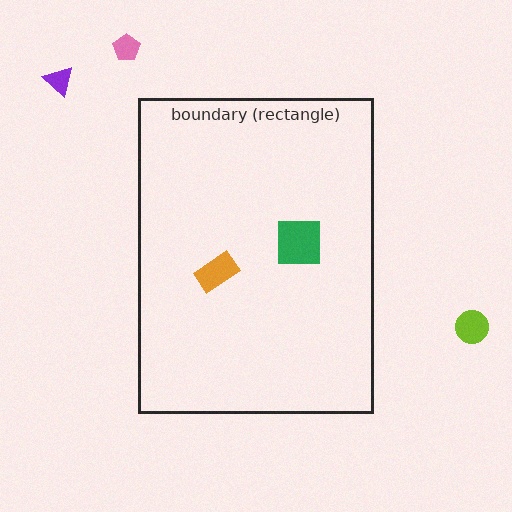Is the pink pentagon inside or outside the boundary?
Outside.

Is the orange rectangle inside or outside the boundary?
Inside.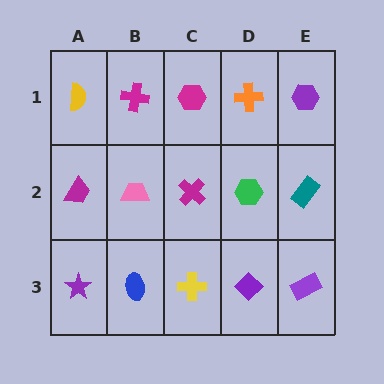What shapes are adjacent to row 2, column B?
A magenta cross (row 1, column B), a blue ellipse (row 3, column B), a magenta trapezoid (row 2, column A), a magenta cross (row 2, column C).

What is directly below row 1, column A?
A magenta trapezoid.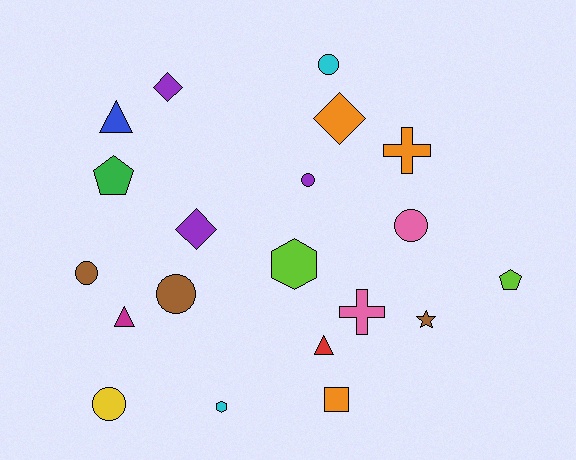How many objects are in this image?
There are 20 objects.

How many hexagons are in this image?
There are 2 hexagons.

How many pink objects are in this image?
There are 2 pink objects.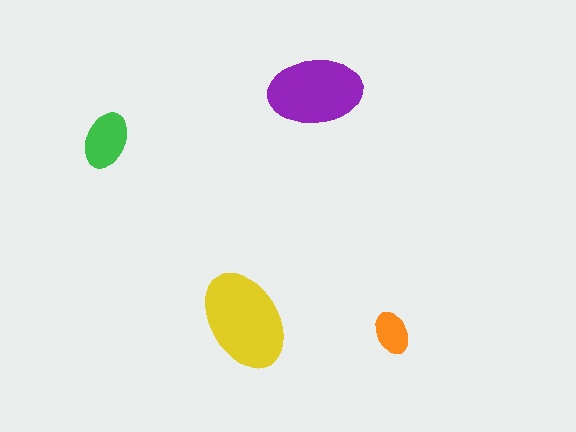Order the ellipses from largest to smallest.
the yellow one, the purple one, the green one, the orange one.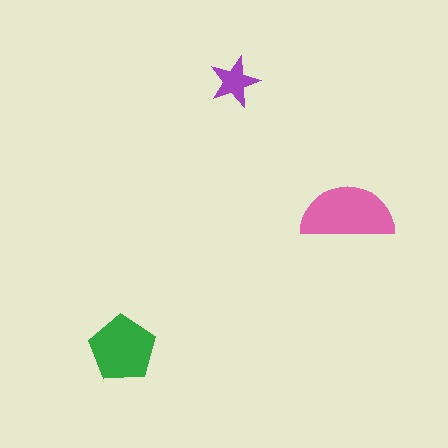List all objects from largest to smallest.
The pink semicircle, the green pentagon, the purple star.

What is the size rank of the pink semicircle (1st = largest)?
1st.